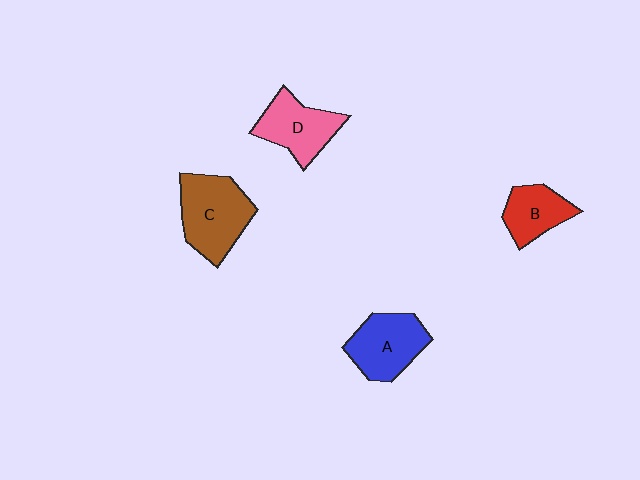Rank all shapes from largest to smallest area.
From largest to smallest: C (brown), A (blue), D (pink), B (red).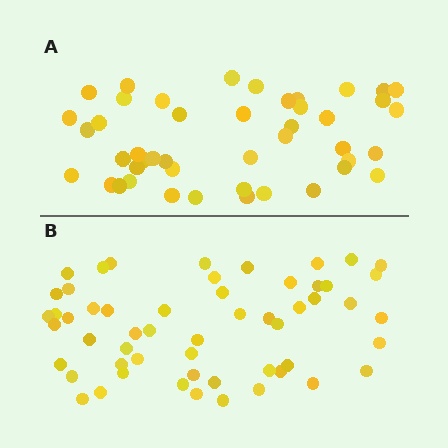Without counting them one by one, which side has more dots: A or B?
Region B (the bottom region) has more dots.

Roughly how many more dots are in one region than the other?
Region B has roughly 10 or so more dots than region A.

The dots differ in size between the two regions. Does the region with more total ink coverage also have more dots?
No. Region A has more total ink coverage because its dots are larger, but region B actually contains more individual dots. Total area can be misleading — the number of items is what matters here.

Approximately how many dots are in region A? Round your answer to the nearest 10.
About 40 dots. (The exact count is 45, which rounds to 40.)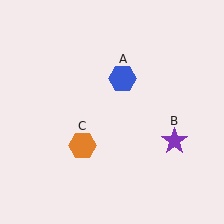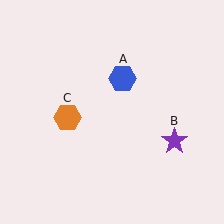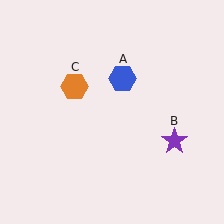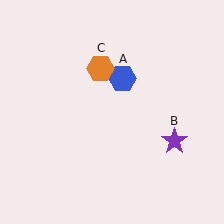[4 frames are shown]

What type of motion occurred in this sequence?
The orange hexagon (object C) rotated clockwise around the center of the scene.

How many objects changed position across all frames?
1 object changed position: orange hexagon (object C).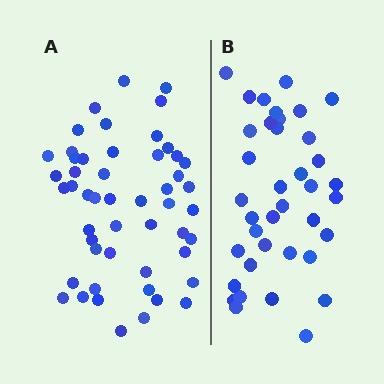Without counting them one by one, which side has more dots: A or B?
Region A (the left region) has more dots.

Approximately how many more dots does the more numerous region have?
Region A has approximately 15 more dots than region B.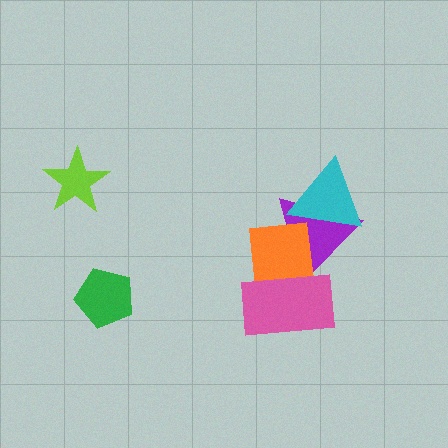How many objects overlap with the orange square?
3 objects overlap with the orange square.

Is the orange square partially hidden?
Yes, it is partially covered by another shape.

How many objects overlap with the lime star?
0 objects overlap with the lime star.